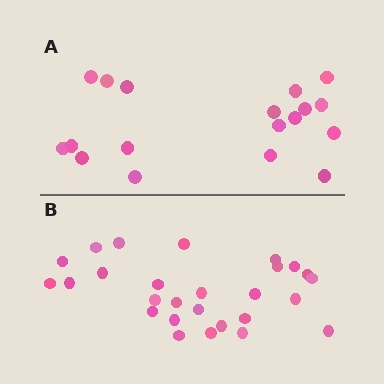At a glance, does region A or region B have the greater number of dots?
Region B (the bottom region) has more dots.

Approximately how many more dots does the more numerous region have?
Region B has roughly 8 or so more dots than region A.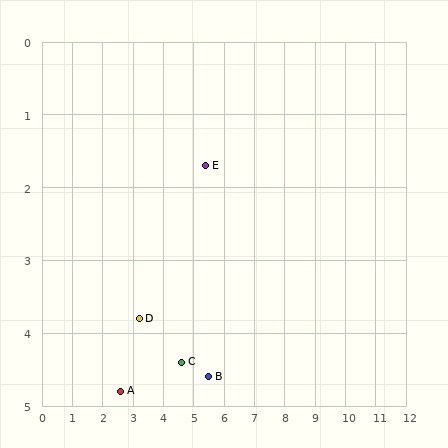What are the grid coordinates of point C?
Point C is at approximately (4.6, 4.4).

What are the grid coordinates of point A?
Point A is at approximately (2.6, 4.8).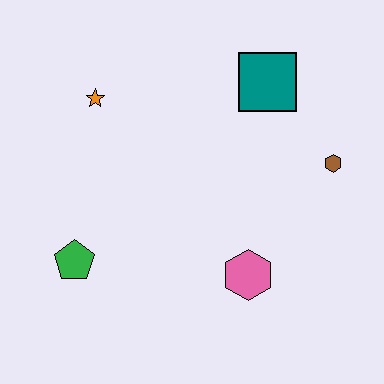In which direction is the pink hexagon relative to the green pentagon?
The pink hexagon is to the right of the green pentagon.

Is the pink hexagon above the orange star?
No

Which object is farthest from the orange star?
The brown hexagon is farthest from the orange star.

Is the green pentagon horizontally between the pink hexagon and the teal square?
No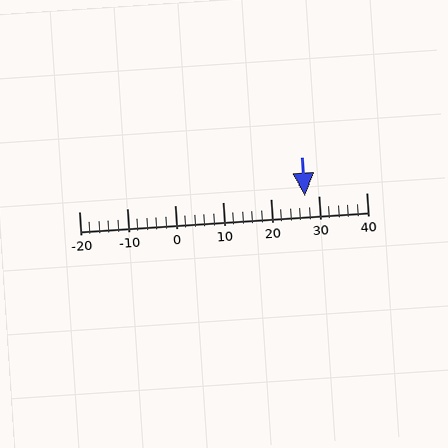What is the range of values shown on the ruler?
The ruler shows values from -20 to 40.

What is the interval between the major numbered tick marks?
The major tick marks are spaced 10 units apart.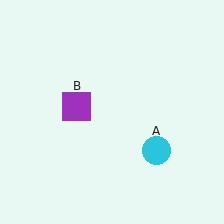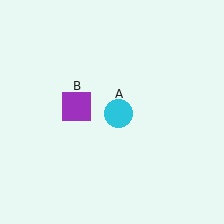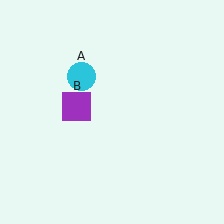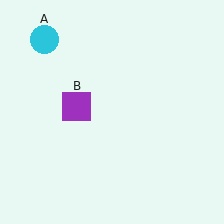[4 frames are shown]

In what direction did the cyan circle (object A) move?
The cyan circle (object A) moved up and to the left.